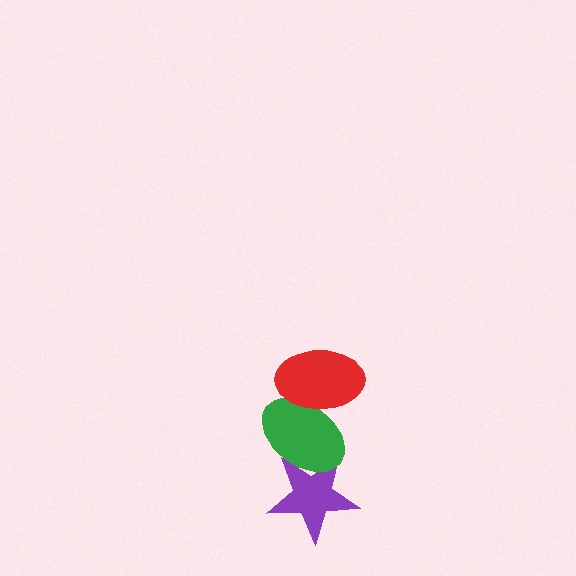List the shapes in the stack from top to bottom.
From top to bottom: the red ellipse, the green ellipse, the purple star.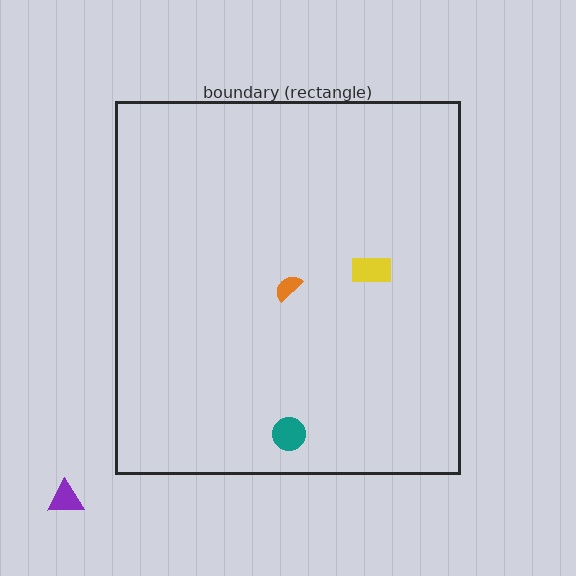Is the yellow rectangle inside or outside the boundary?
Inside.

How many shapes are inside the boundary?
3 inside, 1 outside.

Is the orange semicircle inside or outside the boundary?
Inside.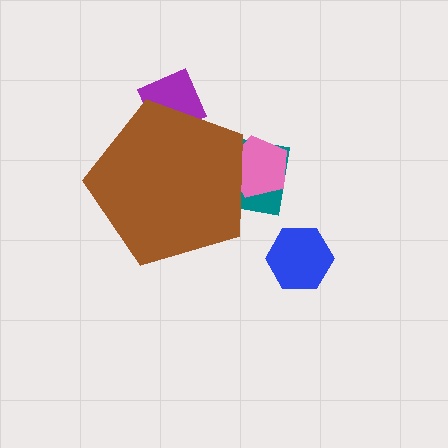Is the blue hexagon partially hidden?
No, the blue hexagon is fully visible.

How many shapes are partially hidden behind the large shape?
3 shapes are partially hidden.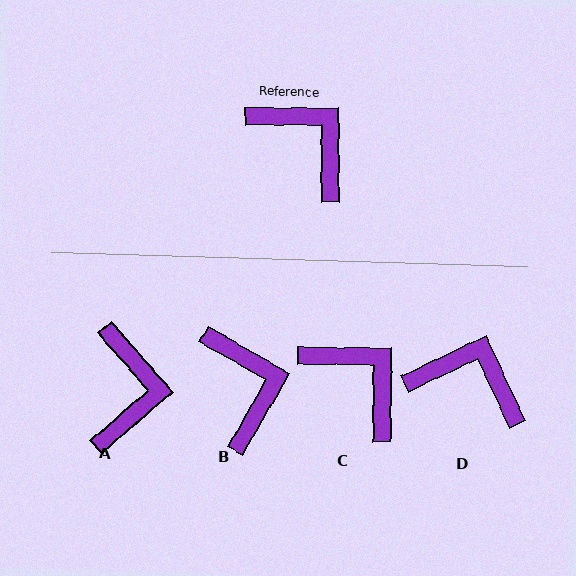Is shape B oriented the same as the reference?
No, it is off by about 29 degrees.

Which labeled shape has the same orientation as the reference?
C.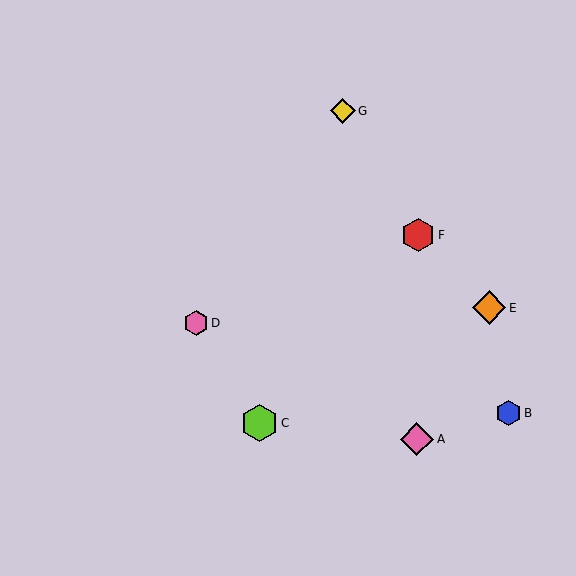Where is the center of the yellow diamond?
The center of the yellow diamond is at (343, 111).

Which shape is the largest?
The lime hexagon (labeled C) is the largest.